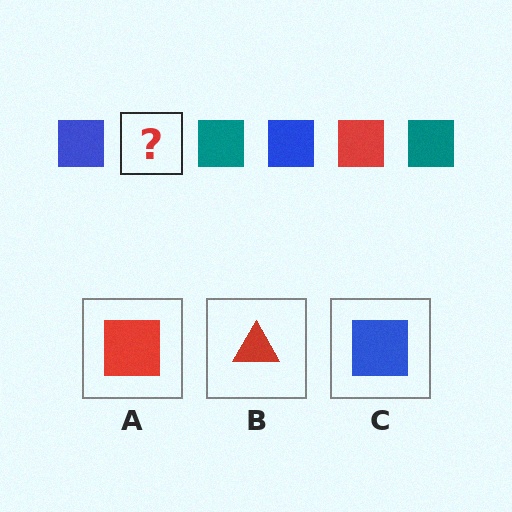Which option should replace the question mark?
Option A.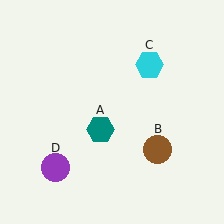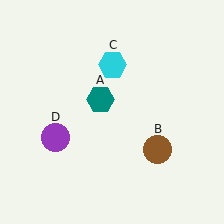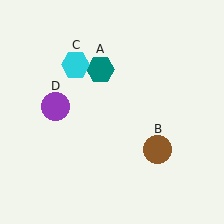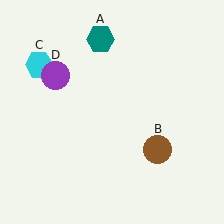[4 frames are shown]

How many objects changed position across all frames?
3 objects changed position: teal hexagon (object A), cyan hexagon (object C), purple circle (object D).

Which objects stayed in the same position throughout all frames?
Brown circle (object B) remained stationary.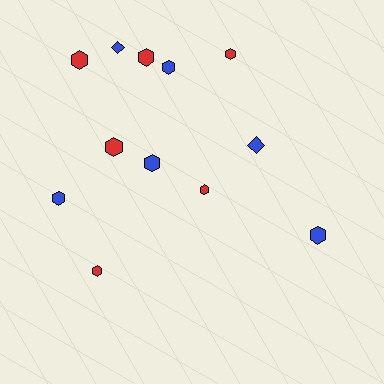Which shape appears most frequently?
Hexagon, with 10 objects.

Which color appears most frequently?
Blue, with 6 objects.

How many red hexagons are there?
There are 6 red hexagons.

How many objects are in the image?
There are 12 objects.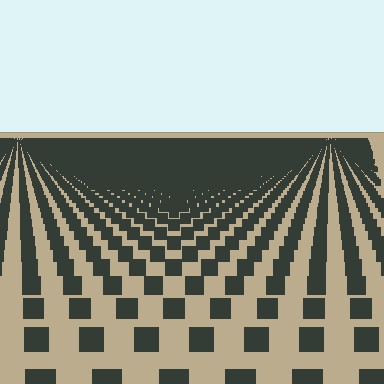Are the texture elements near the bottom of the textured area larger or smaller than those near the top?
Larger. Near the bottom, elements are closer to the viewer and appear at a bigger on-screen size.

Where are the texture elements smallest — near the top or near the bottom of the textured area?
Near the top.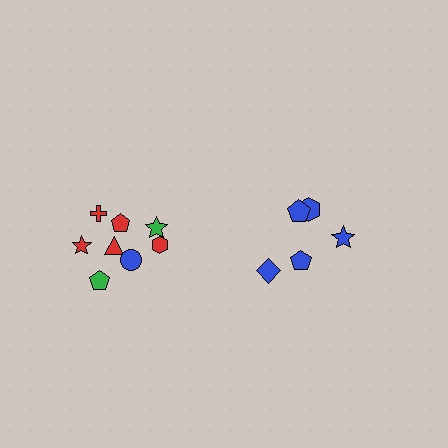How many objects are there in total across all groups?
There are 13 objects.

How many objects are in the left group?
There are 8 objects.